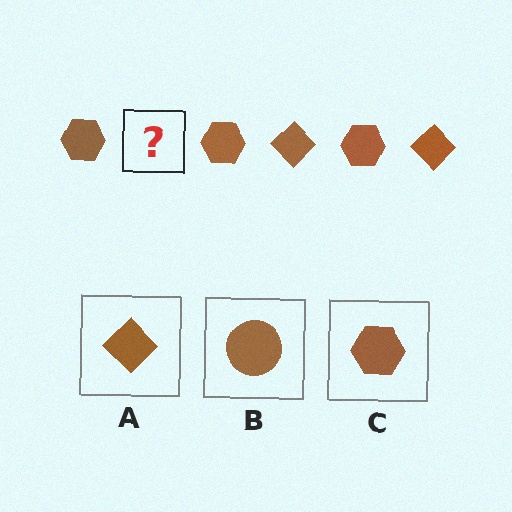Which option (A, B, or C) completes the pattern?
A.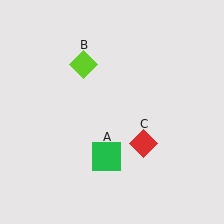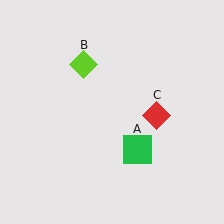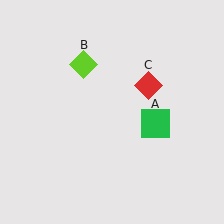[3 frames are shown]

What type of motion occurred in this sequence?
The green square (object A), red diamond (object C) rotated counterclockwise around the center of the scene.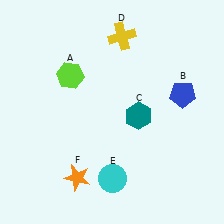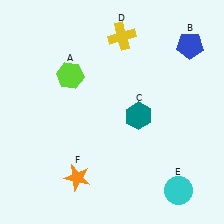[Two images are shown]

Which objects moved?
The objects that moved are: the blue pentagon (B), the cyan circle (E).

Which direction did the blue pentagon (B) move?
The blue pentagon (B) moved up.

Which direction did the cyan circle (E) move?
The cyan circle (E) moved right.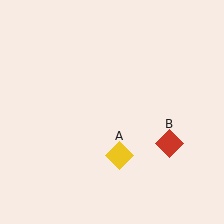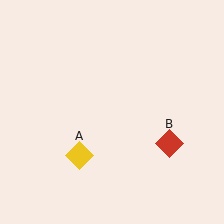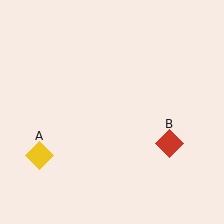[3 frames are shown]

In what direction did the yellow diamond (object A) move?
The yellow diamond (object A) moved left.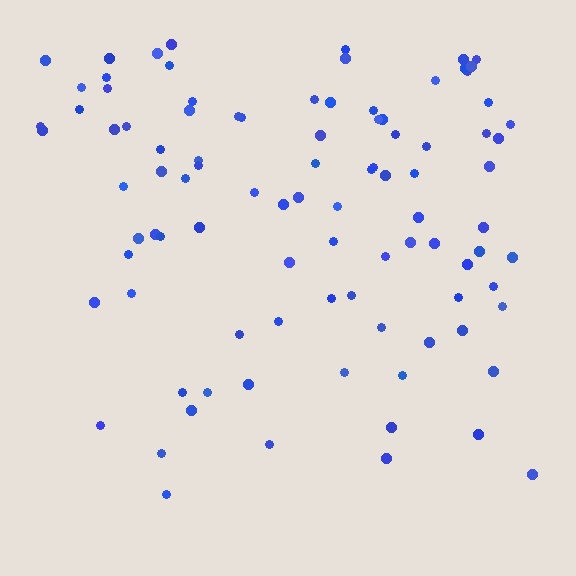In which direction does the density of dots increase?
From bottom to top, with the top side densest.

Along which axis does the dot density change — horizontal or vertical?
Vertical.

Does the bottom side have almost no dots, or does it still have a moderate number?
Still a moderate number, just noticeably fewer than the top.